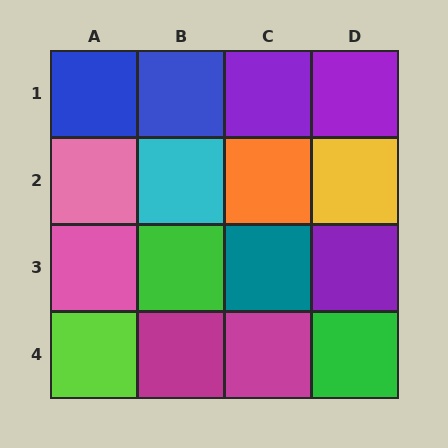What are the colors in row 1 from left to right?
Blue, blue, purple, purple.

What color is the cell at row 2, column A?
Pink.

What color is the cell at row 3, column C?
Teal.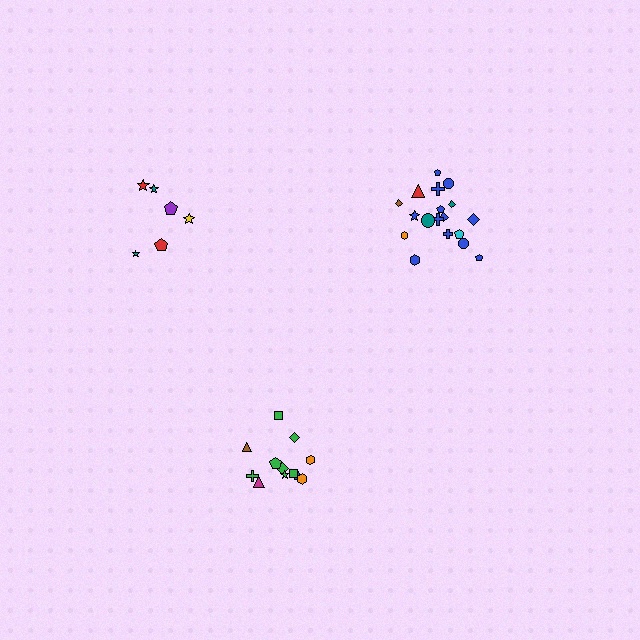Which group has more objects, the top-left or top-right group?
The top-right group.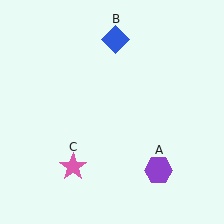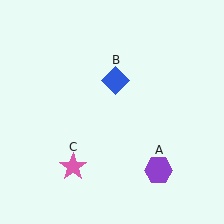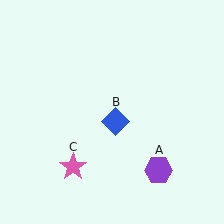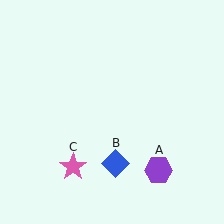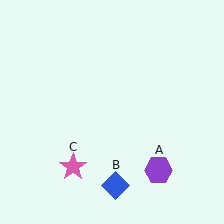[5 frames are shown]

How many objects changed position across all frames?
1 object changed position: blue diamond (object B).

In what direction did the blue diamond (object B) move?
The blue diamond (object B) moved down.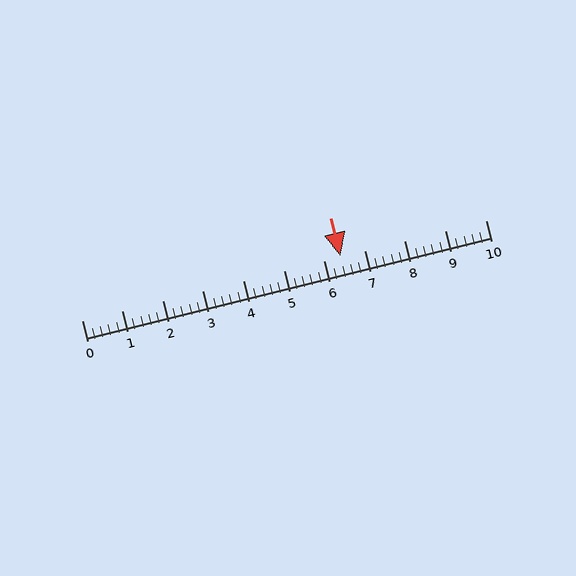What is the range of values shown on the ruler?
The ruler shows values from 0 to 10.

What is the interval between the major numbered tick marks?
The major tick marks are spaced 1 units apart.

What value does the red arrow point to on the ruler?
The red arrow points to approximately 6.4.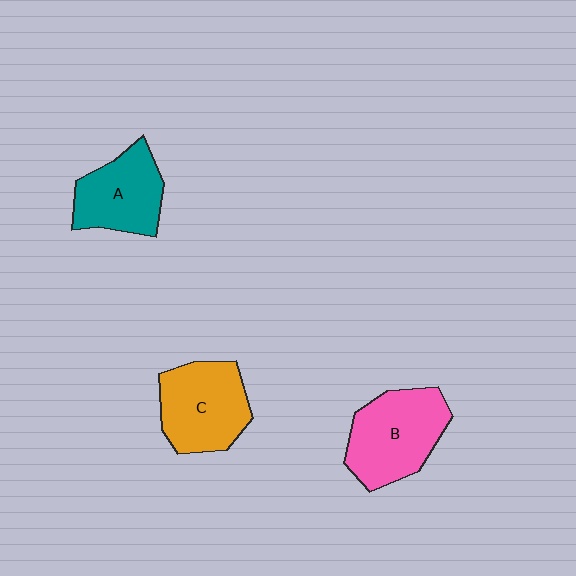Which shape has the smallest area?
Shape A (teal).